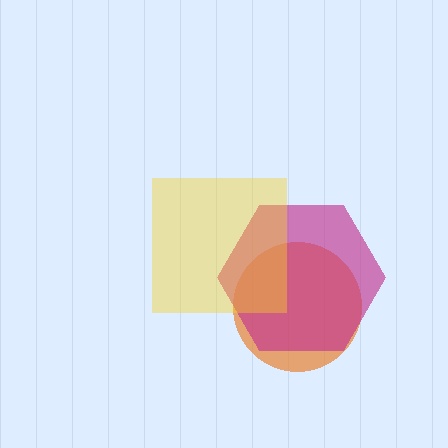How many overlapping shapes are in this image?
There are 3 overlapping shapes in the image.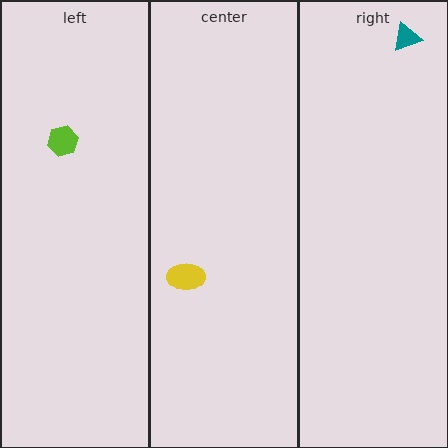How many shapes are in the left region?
1.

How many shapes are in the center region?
1.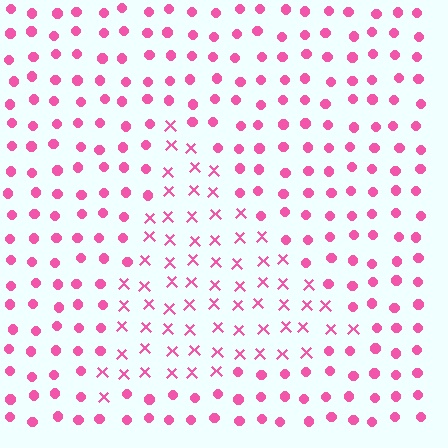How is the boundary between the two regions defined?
The boundary is defined by a change in element shape: X marks inside vs. circles outside. All elements share the same color and spacing.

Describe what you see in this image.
The image is filled with small pink elements arranged in a uniform grid. A triangle-shaped region contains X marks, while the surrounding area contains circles. The boundary is defined purely by the change in element shape.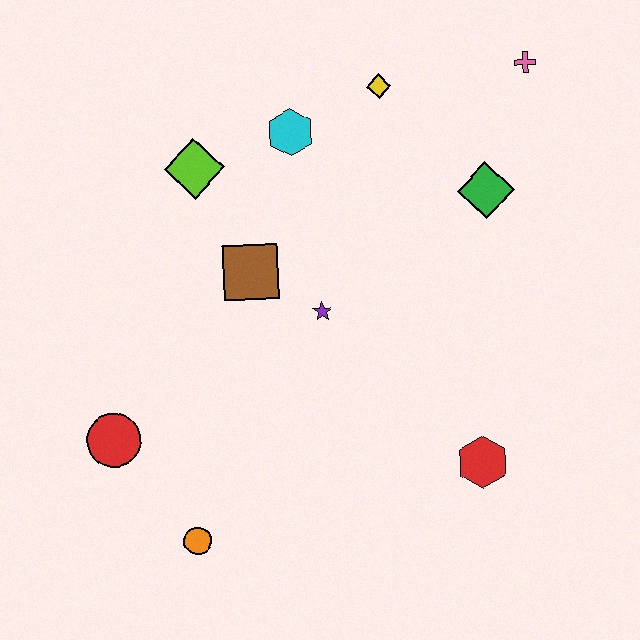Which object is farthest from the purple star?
The pink cross is farthest from the purple star.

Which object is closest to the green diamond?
The pink cross is closest to the green diamond.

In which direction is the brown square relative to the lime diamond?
The brown square is below the lime diamond.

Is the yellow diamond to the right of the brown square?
Yes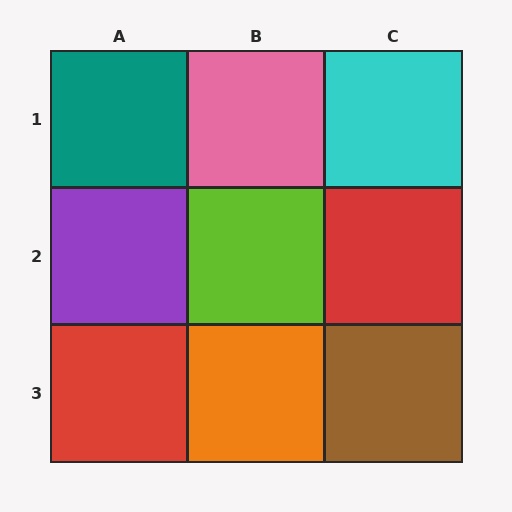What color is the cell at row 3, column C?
Brown.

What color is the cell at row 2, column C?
Red.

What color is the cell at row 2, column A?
Purple.